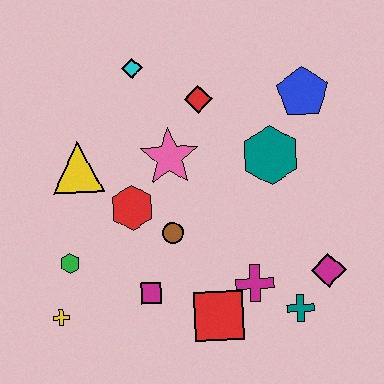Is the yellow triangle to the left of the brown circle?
Yes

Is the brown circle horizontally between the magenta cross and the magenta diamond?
No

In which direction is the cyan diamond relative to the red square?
The cyan diamond is above the red square.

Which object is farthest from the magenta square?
The blue pentagon is farthest from the magenta square.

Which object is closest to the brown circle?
The red hexagon is closest to the brown circle.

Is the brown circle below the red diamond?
Yes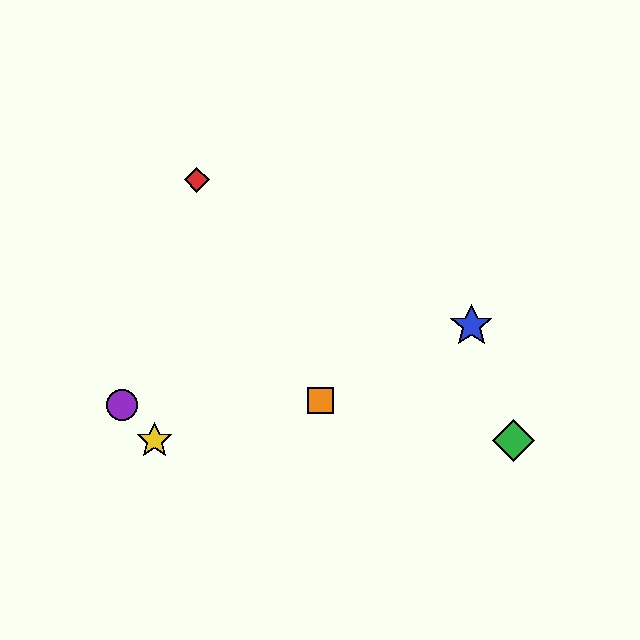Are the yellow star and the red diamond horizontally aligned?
No, the yellow star is at y≈441 and the red diamond is at y≈180.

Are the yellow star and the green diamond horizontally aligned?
Yes, both are at y≈441.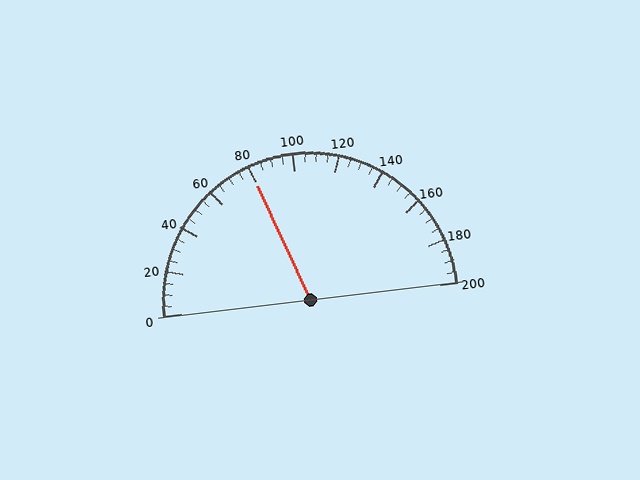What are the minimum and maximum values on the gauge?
The gauge ranges from 0 to 200.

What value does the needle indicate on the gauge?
The needle indicates approximately 80.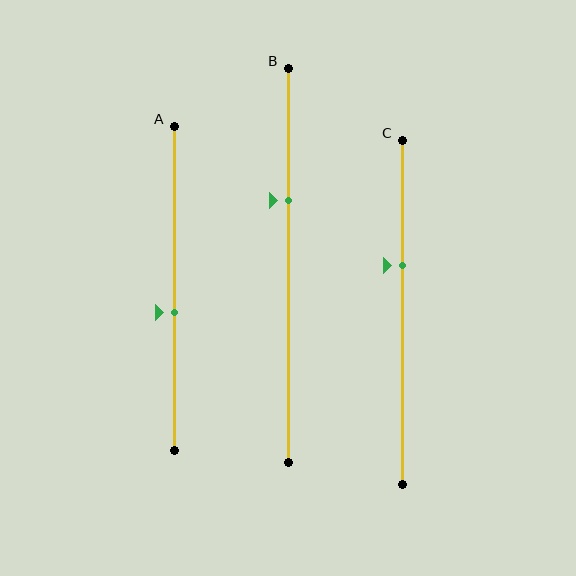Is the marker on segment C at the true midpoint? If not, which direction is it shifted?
No, the marker on segment C is shifted upward by about 14% of the segment length.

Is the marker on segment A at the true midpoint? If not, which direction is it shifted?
No, the marker on segment A is shifted downward by about 8% of the segment length.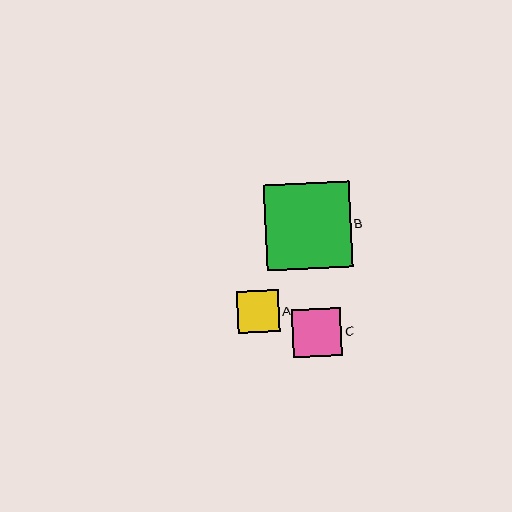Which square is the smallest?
Square A is the smallest with a size of approximately 42 pixels.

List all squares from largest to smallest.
From largest to smallest: B, C, A.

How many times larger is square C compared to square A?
Square C is approximately 1.2 times the size of square A.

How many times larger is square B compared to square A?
Square B is approximately 2.0 times the size of square A.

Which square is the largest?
Square B is the largest with a size of approximately 86 pixels.